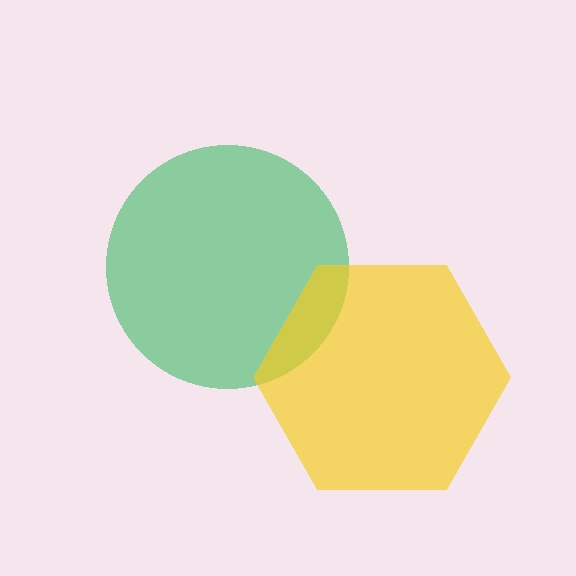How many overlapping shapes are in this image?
There are 2 overlapping shapes in the image.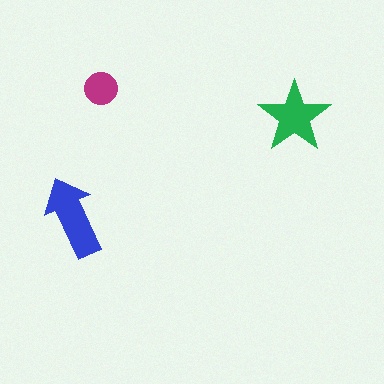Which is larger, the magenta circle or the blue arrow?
The blue arrow.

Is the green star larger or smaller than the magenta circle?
Larger.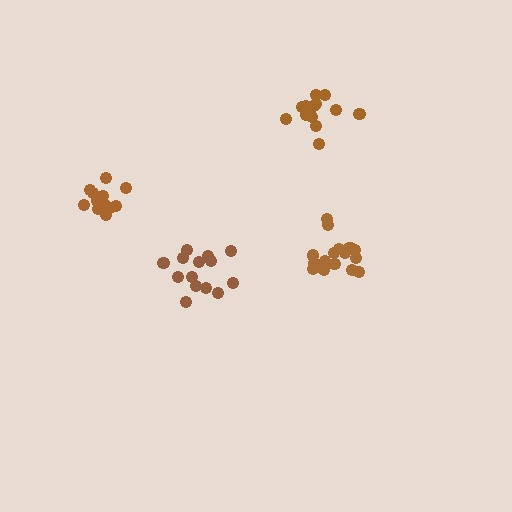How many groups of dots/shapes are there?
There are 4 groups.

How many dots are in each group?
Group 1: 19 dots, Group 2: 13 dots, Group 3: 13 dots, Group 4: 14 dots (59 total).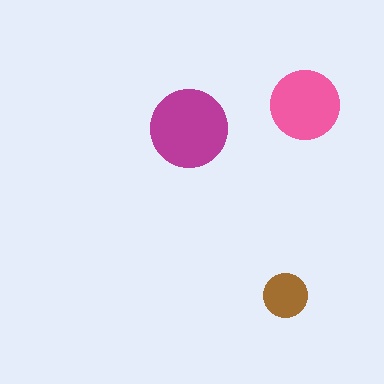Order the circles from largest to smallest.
the magenta one, the pink one, the brown one.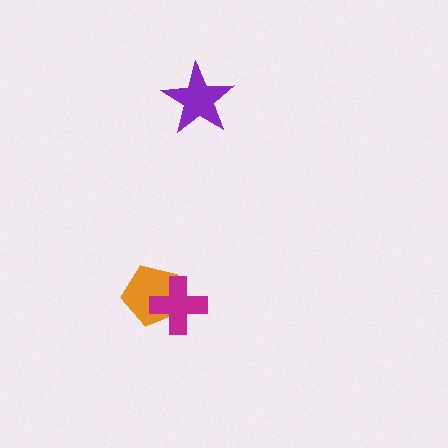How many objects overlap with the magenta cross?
1 object overlaps with the magenta cross.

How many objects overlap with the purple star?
0 objects overlap with the purple star.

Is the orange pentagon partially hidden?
Yes, it is partially covered by another shape.